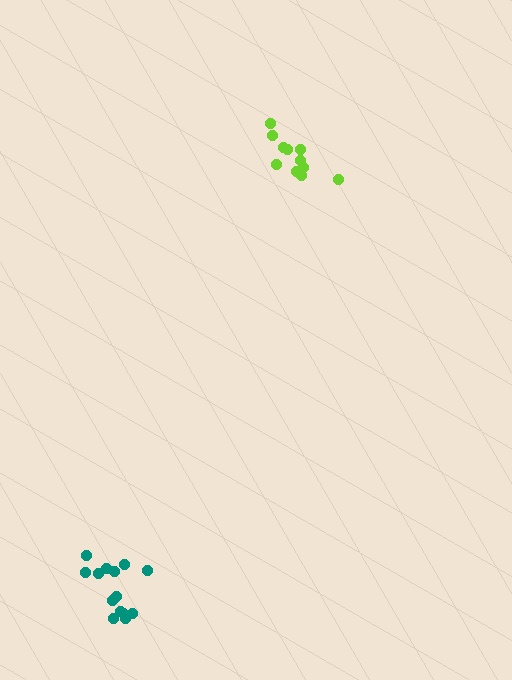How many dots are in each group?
Group 1: 14 dots, Group 2: 11 dots (25 total).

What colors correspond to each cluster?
The clusters are colored: teal, lime.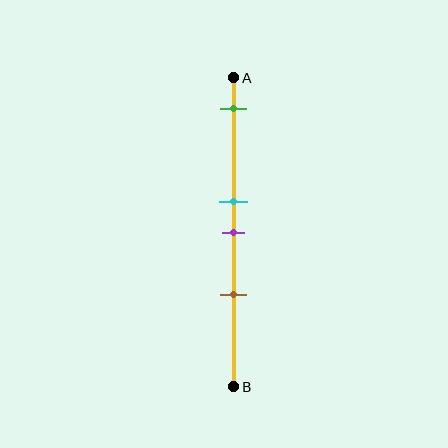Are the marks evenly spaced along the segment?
No, the marks are not evenly spaced.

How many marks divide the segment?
There are 4 marks dividing the segment.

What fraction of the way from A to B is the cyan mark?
The cyan mark is approximately 40% (0.4) of the way from A to B.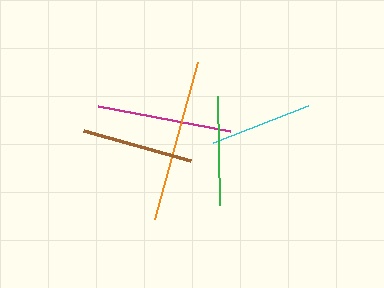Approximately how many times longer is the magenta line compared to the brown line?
The magenta line is approximately 1.2 times the length of the brown line.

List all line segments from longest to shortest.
From longest to shortest: orange, magenta, brown, green, cyan.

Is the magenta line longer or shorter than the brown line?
The magenta line is longer than the brown line.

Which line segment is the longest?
The orange line is the longest at approximately 162 pixels.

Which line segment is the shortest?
The cyan line is the shortest at approximately 102 pixels.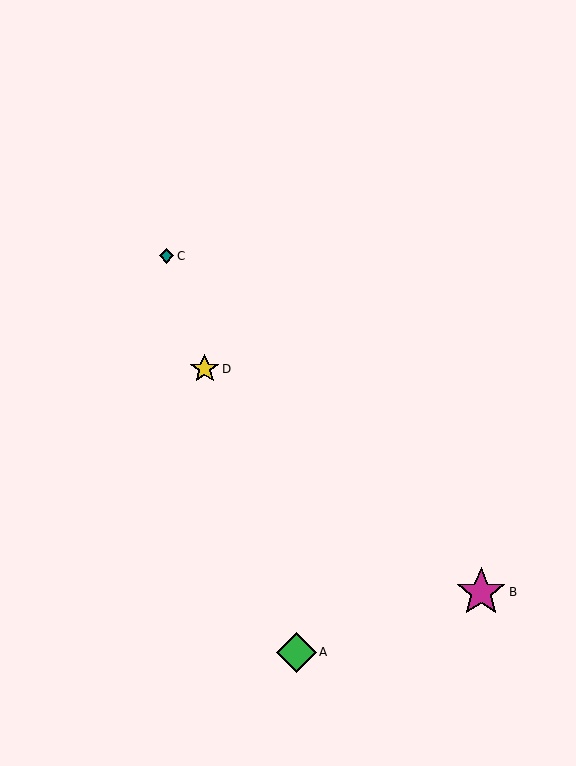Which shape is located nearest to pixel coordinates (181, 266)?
The teal diamond (labeled C) at (166, 256) is nearest to that location.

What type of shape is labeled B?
Shape B is a magenta star.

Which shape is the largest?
The magenta star (labeled B) is the largest.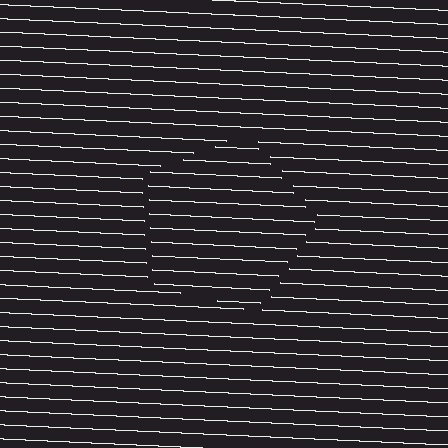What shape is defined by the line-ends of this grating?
An illusory pentagon. The interior of the shape contains the same grating, shifted by half a period — the contour is defined by the phase discontinuity where line-ends from the inner and outer gratings abut.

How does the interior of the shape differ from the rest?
The interior of the shape contains the same grating, shifted by half a period — the contour is defined by the phase discontinuity where line-ends from the inner and outer gratings abut.